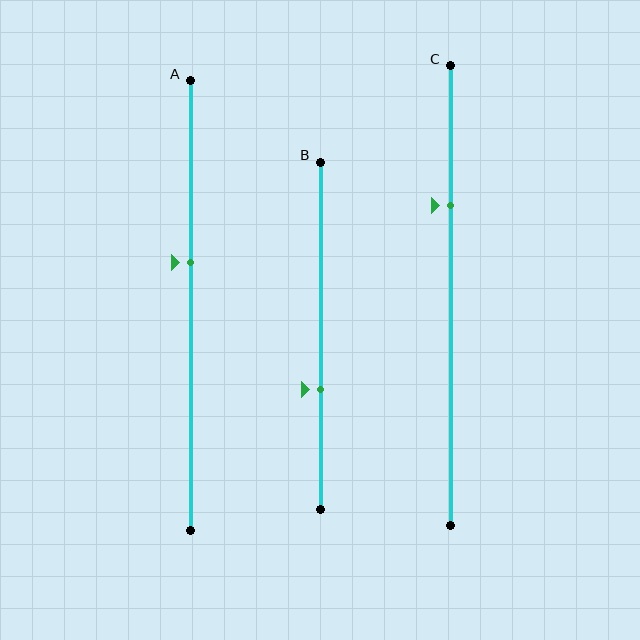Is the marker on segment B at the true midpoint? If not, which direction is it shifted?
No, the marker on segment B is shifted downward by about 16% of the segment length.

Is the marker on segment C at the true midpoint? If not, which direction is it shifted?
No, the marker on segment C is shifted upward by about 20% of the segment length.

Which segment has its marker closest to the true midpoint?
Segment A has its marker closest to the true midpoint.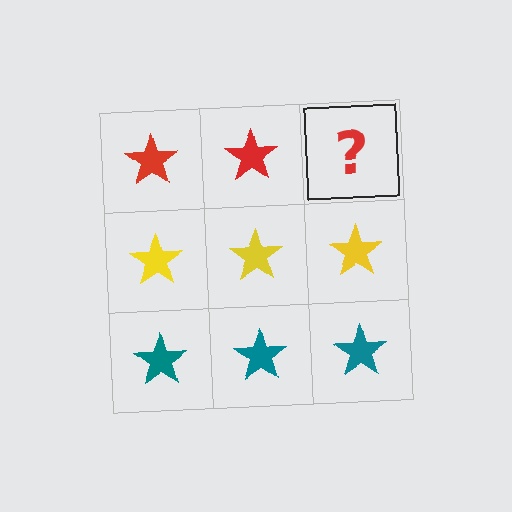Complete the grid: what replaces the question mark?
The question mark should be replaced with a red star.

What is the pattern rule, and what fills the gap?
The rule is that each row has a consistent color. The gap should be filled with a red star.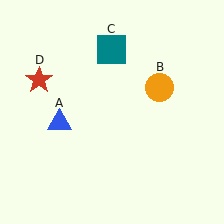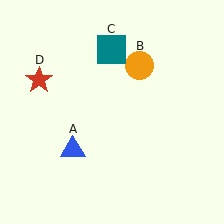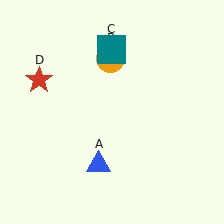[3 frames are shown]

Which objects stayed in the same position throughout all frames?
Teal square (object C) and red star (object D) remained stationary.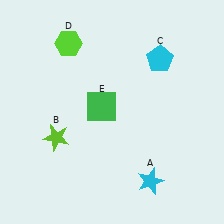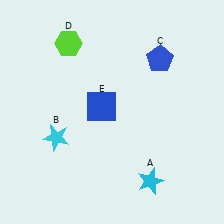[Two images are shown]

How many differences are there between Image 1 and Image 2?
There are 3 differences between the two images.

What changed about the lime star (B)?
In Image 1, B is lime. In Image 2, it changed to cyan.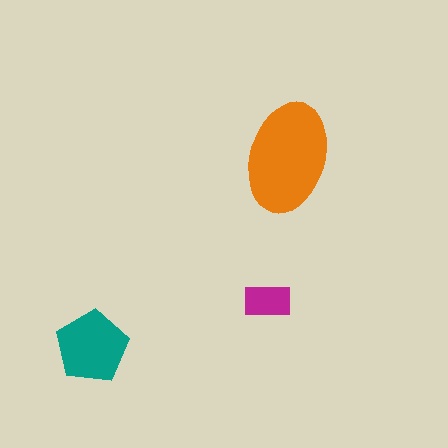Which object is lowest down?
The teal pentagon is bottommost.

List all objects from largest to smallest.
The orange ellipse, the teal pentagon, the magenta rectangle.